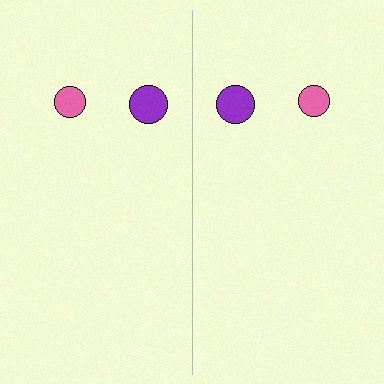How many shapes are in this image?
There are 4 shapes in this image.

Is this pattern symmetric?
Yes, this pattern has bilateral (reflection) symmetry.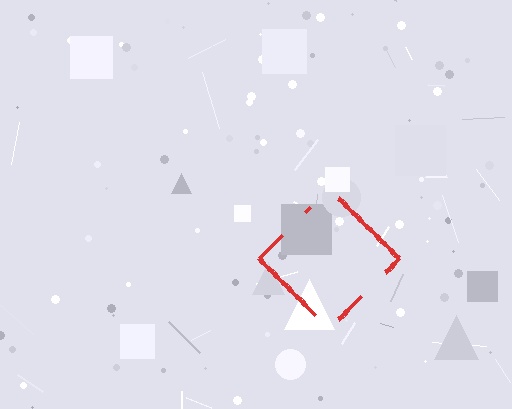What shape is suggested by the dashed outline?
The dashed outline suggests a diamond.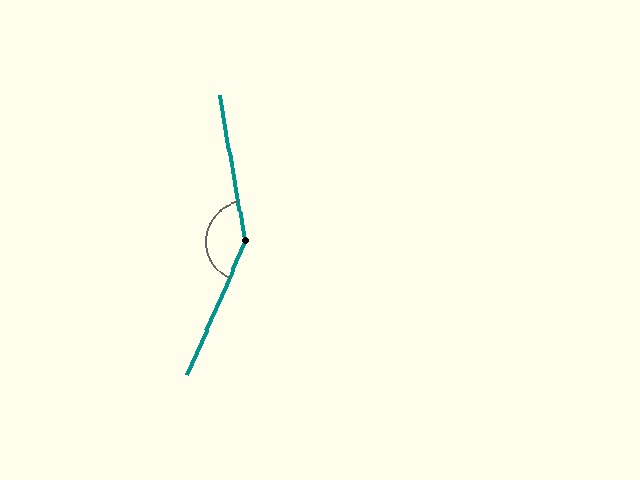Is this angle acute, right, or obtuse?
It is obtuse.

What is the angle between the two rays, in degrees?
Approximately 146 degrees.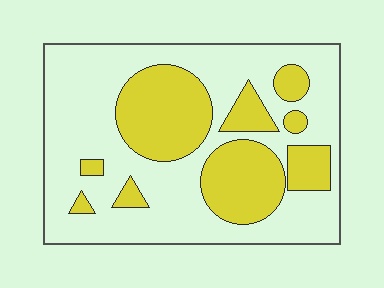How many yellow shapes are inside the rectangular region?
9.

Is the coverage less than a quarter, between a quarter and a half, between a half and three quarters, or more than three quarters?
Between a quarter and a half.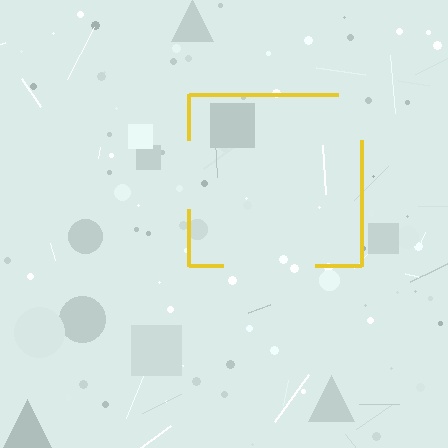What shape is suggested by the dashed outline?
The dashed outline suggests a square.